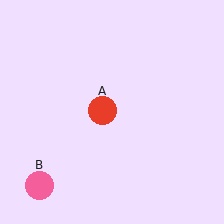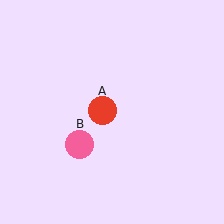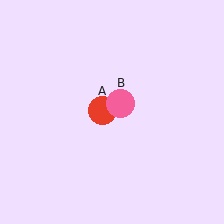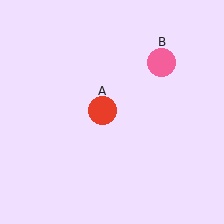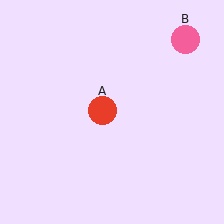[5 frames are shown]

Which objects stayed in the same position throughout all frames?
Red circle (object A) remained stationary.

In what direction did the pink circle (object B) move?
The pink circle (object B) moved up and to the right.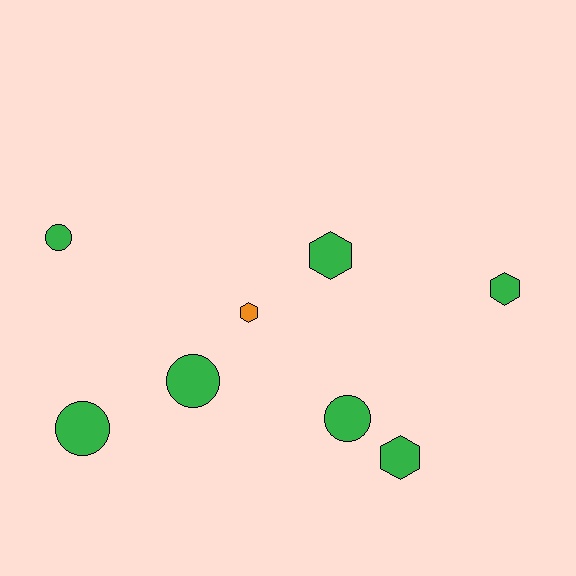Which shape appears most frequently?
Hexagon, with 4 objects.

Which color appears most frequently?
Green, with 7 objects.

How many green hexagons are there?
There are 3 green hexagons.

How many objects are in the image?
There are 8 objects.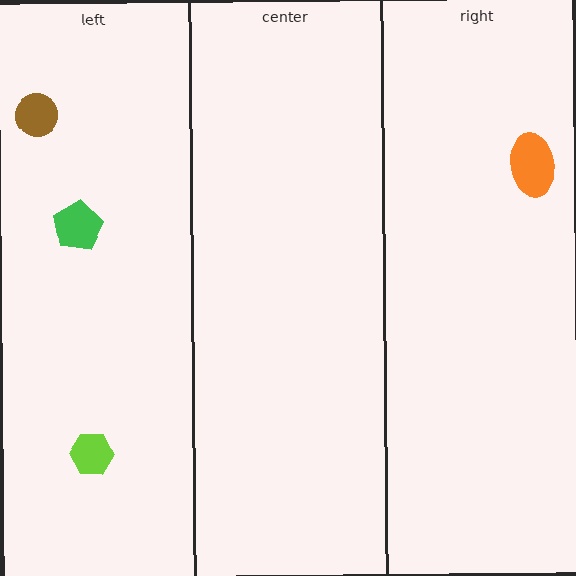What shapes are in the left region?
The brown circle, the green pentagon, the lime hexagon.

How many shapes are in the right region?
1.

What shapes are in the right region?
The orange ellipse.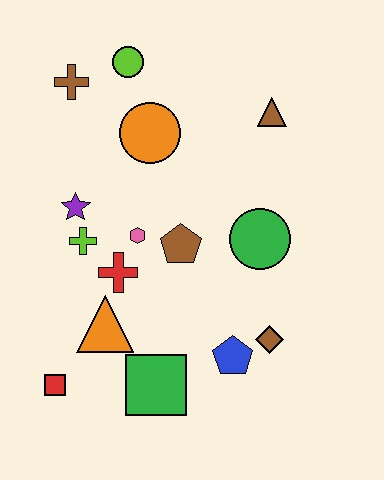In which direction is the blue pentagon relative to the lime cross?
The blue pentagon is to the right of the lime cross.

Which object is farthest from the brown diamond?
The brown cross is farthest from the brown diamond.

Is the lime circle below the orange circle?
No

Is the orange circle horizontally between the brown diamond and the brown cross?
Yes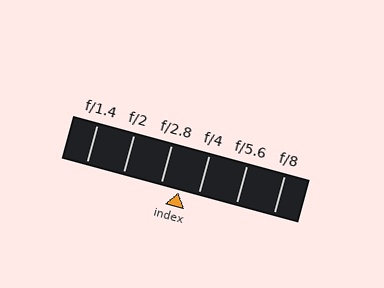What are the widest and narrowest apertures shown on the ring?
The widest aperture shown is f/1.4 and the narrowest is f/8.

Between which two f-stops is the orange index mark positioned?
The index mark is between f/2.8 and f/4.